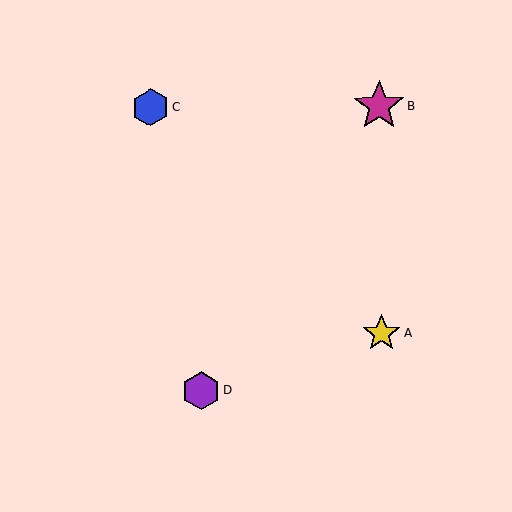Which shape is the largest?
The magenta star (labeled B) is the largest.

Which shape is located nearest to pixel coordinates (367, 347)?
The yellow star (labeled A) at (382, 334) is nearest to that location.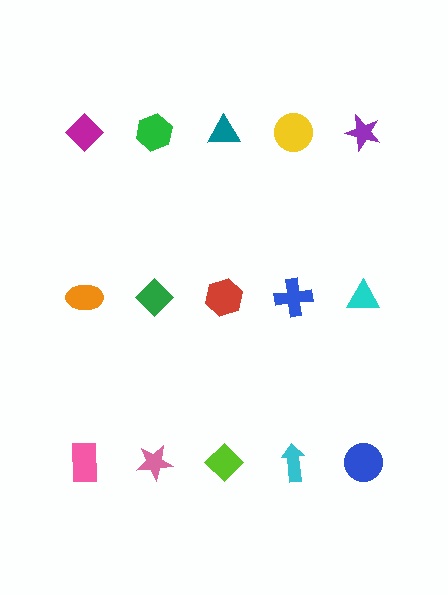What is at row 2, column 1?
An orange ellipse.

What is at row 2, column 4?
A blue cross.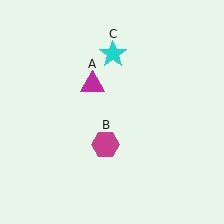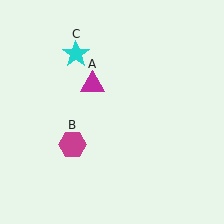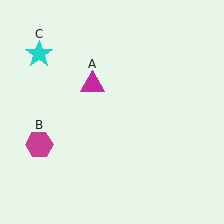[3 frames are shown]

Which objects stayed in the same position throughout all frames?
Magenta triangle (object A) remained stationary.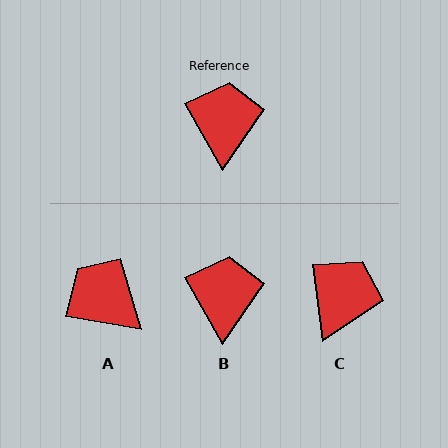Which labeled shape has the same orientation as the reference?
B.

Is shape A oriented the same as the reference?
No, it is off by about 51 degrees.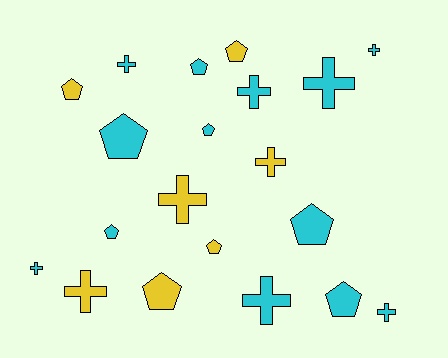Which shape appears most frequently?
Cross, with 10 objects.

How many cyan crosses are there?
There are 7 cyan crosses.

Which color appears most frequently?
Cyan, with 13 objects.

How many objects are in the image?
There are 20 objects.